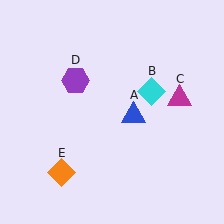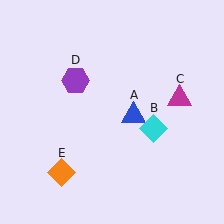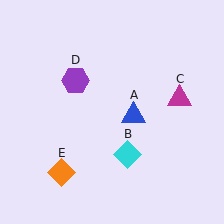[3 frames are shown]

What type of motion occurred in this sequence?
The cyan diamond (object B) rotated clockwise around the center of the scene.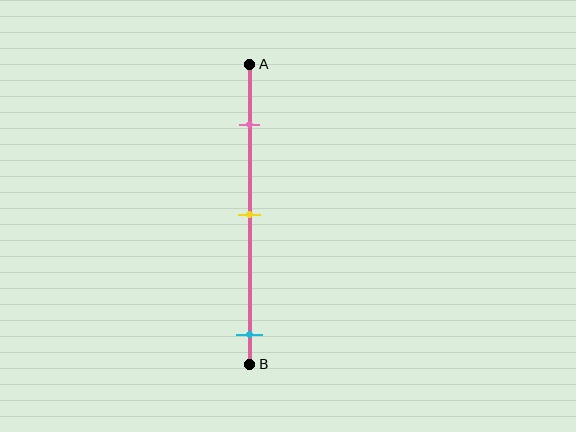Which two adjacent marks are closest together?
The pink and yellow marks are the closest adjacent pair.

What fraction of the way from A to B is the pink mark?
The pink mark is approximately 20% (0.2) of the way from A to B.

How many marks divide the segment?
There are 3 marks dividing the segment.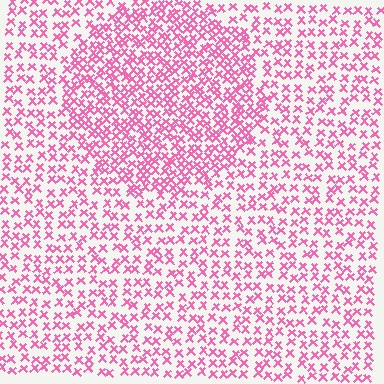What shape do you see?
I see a circle.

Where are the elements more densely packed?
The elements are more densely packed inside the circle boundary.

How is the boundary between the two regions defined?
The boundary is defined by a change in element density (approximately 1.8x ratio). All elements are the same color, size, and shape.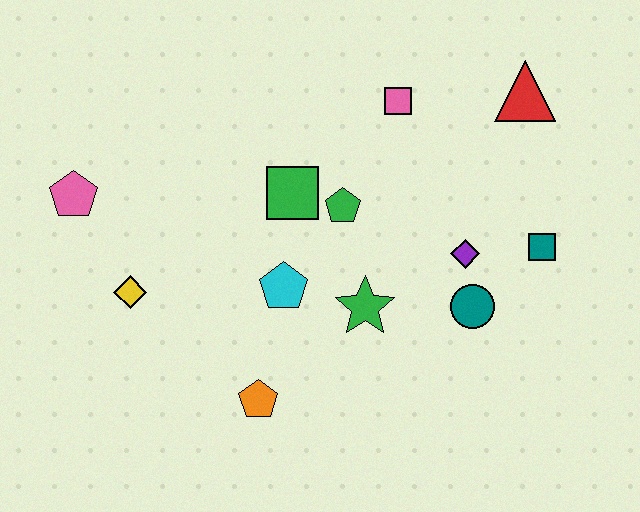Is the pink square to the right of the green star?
Yes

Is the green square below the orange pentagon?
No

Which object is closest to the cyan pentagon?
The green star is closest to the cyan pentagon.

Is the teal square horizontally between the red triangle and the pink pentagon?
No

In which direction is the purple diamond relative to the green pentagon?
The purple diamond is to the right of the green pentagon.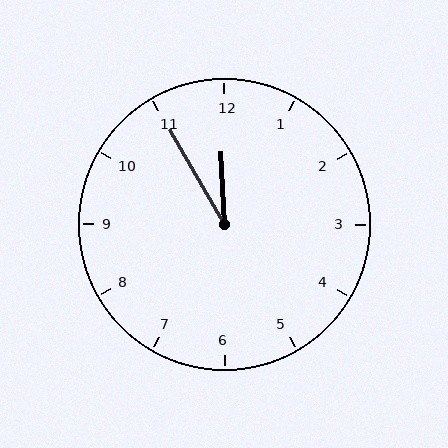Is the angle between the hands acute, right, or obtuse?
It is acute.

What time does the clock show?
11:55.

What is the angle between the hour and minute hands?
Approximately 28 degrees.